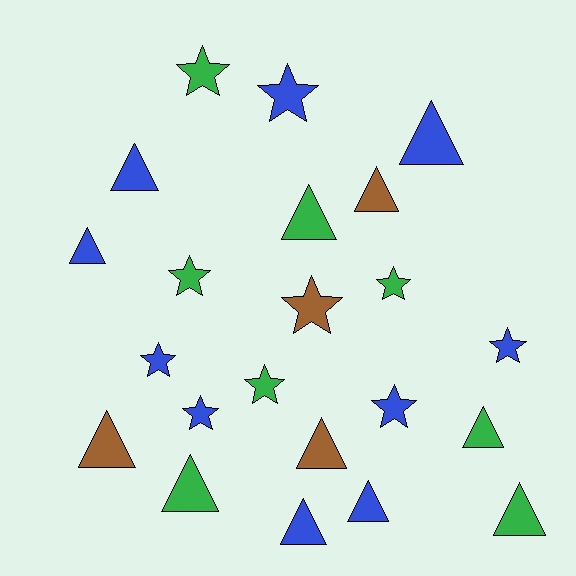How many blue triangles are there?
There are 5 blue triangles.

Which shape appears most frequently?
Triangle, with 12 objects.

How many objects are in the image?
There are 22 objects.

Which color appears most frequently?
Blue, with 10 objects.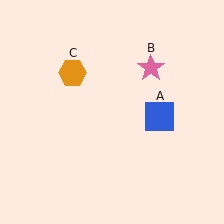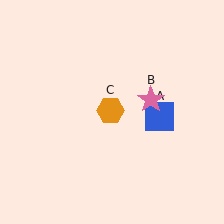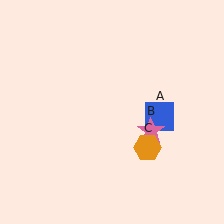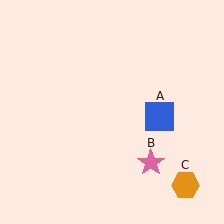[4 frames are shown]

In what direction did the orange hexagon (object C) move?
The orange hexagon (object C) moved down and to the right.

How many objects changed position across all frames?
2 objects changed position: pink star (object B), orange hexagon (object C).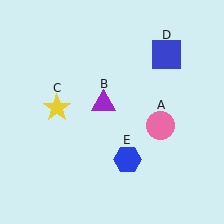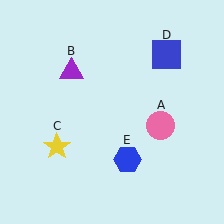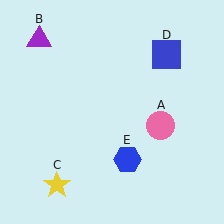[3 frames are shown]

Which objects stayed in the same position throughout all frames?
Pink circle (object A) and blue square (object D) and blue hexagon (object E) remained stationary.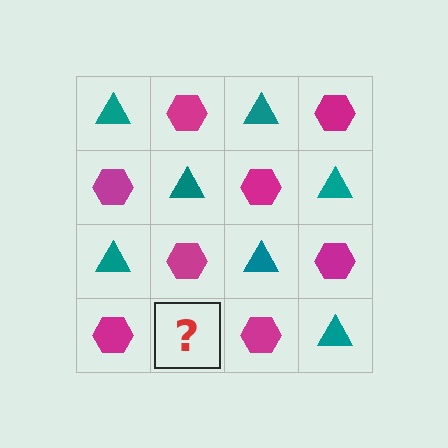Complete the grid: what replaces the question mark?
The question mark should be replaced with a teal triangle.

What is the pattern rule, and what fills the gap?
The rule is that it alternates teal triangle and magenta hexagon in a checkerboard pattern. The gap should be filled with a teal triangle.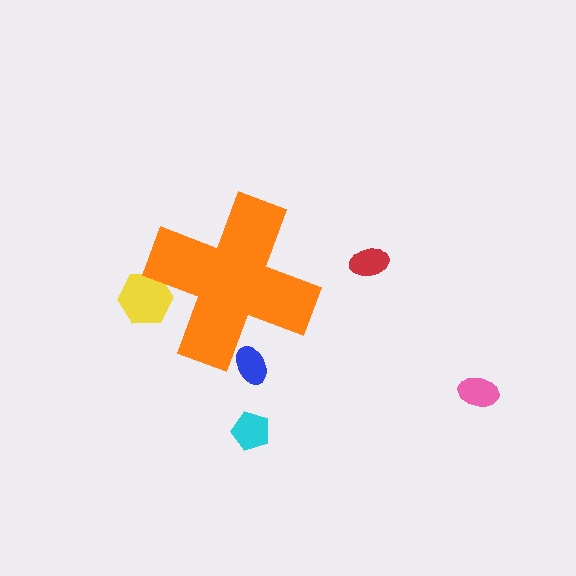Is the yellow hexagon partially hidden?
Yes, the yellow hexagon is partially hidden behind the orange cross.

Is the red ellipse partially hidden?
No, the red ellipse is fully visible.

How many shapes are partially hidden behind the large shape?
2 shapes are partially hidden.